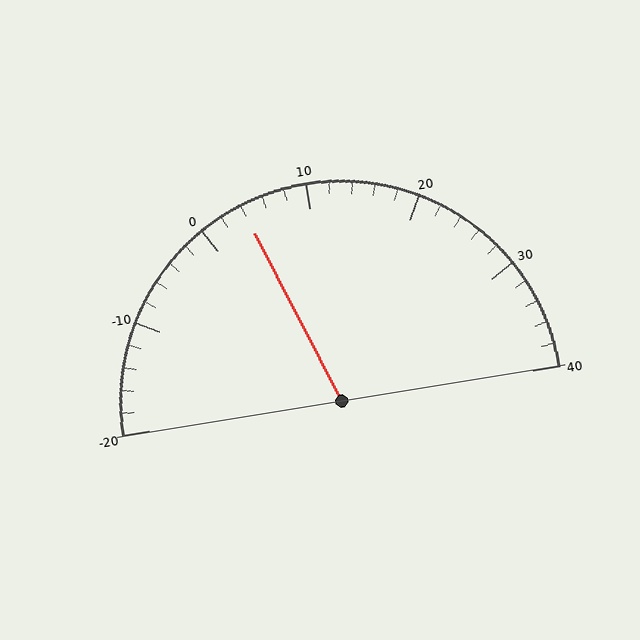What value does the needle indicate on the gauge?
The needle indicates approximately 4.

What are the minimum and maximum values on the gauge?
The gauge ranges from -20 to 40.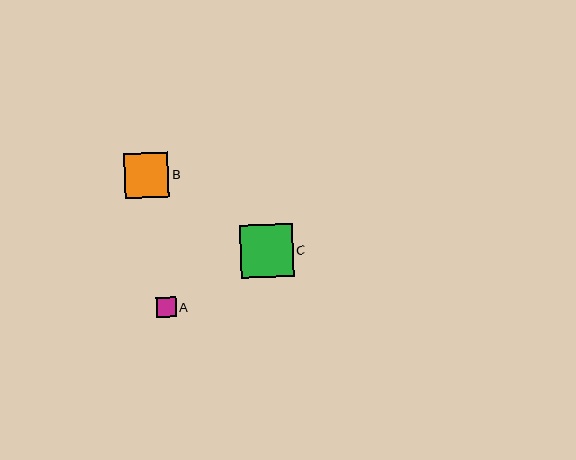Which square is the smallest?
Square A is the smallest with a size of approximately 20 pixels.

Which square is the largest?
Square C is the largest with a size of approximately 53 pixels.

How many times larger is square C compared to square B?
Square C is approximately 1.2 times the size of square B.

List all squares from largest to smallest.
From largest to smallest: C, B, A.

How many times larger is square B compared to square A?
Square B is approximately 2.2 times the size of square A.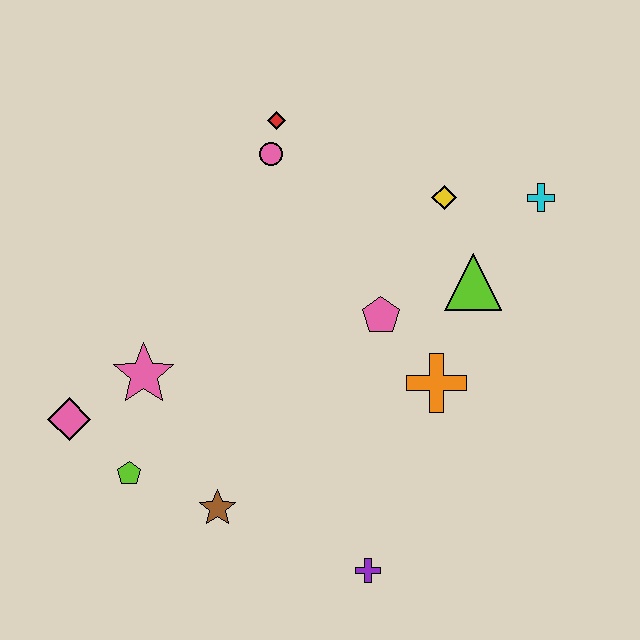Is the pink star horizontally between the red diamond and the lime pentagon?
Yes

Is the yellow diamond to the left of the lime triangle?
Yes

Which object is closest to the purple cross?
The brown star is closest to the purple cross.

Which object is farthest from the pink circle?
The purple cross is farthest from the pink circle.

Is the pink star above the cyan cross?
No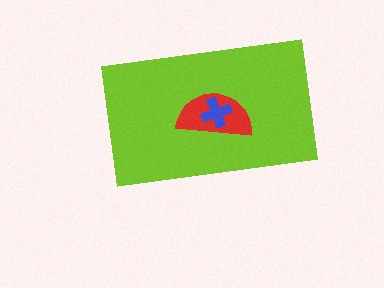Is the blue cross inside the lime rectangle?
Yes.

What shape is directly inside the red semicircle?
The blue cross.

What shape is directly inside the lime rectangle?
The red semicircle.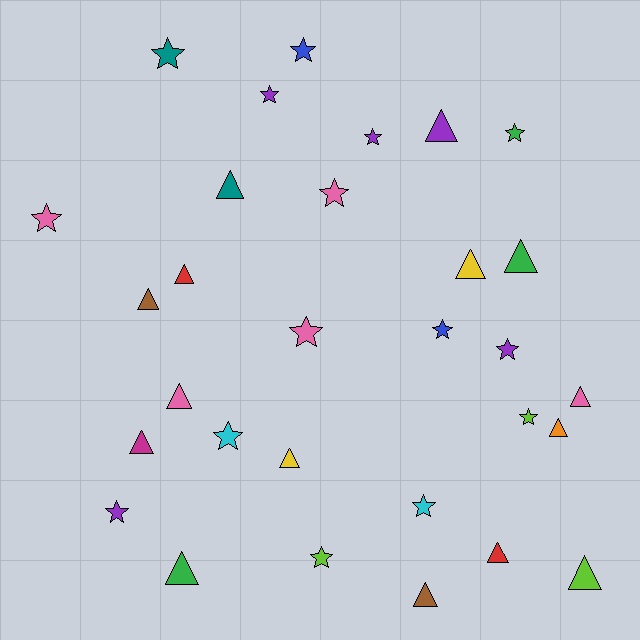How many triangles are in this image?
There are 15 triangles.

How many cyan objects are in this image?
There are 2 cyan objects.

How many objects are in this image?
There are 30 objects.